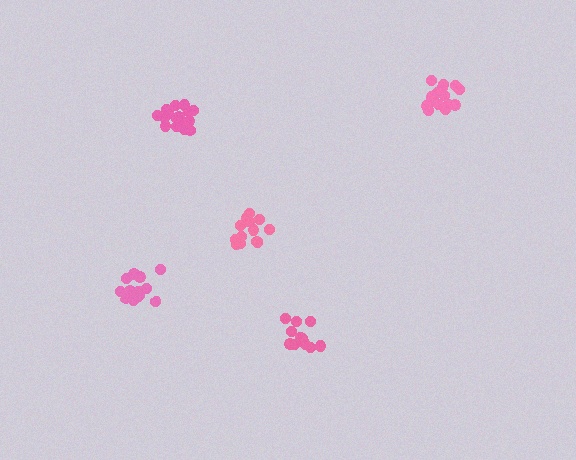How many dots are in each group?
Group 1: 16 dots, Group 2: 12 dots, Group 3: 15 dots, Group 4: 17 dots, Group 5: 12 dots (72 total).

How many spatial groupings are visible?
There are 5 spatial groupings.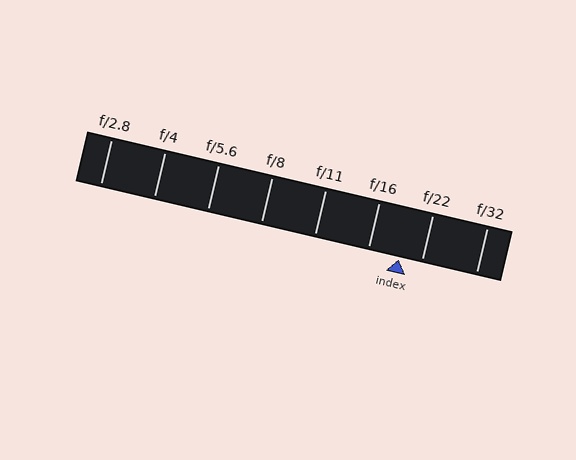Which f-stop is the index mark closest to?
The index mark is closest to f/22.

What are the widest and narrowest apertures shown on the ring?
The widest aperture shown is f/2.8 and the narrowest is f/32.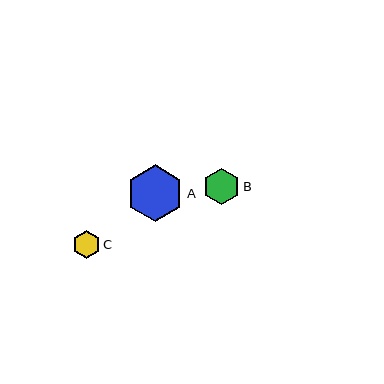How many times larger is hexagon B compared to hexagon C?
Hexagon B is approximately 1.3 times the size of hexagon C.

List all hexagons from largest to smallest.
From largest to smallest: A, B, C.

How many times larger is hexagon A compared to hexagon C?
Hexagon A is approximately 2.0 times the size of hexagon C.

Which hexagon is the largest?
Hexagon A is the largest with a size of approximately 57 pixels.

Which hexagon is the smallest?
Hexagon C is the smallest with a size of approximately 28 pixels.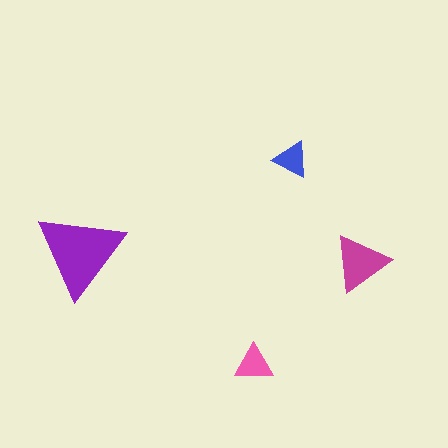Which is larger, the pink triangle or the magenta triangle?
The magenta one.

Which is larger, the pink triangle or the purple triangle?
The purple one.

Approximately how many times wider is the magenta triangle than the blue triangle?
About 1.5 times wider.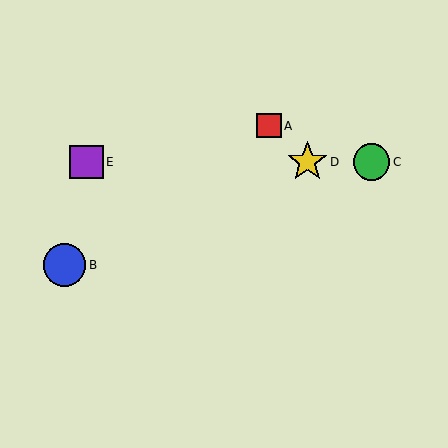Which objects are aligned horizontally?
Objects C, D, E are aligned horizontally.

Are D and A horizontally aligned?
No, D is at y≈162 and A is at y≈126.